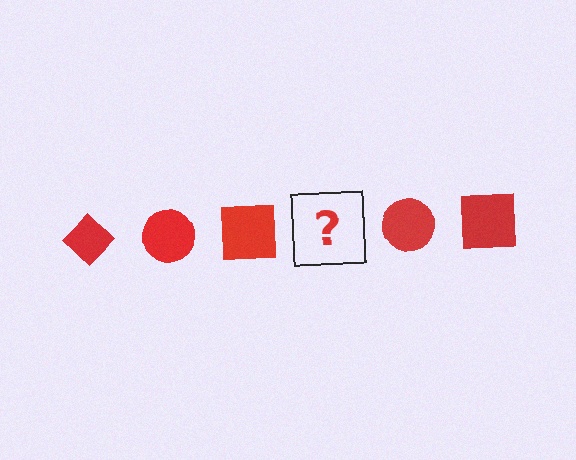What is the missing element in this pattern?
The missing element is a red diamond.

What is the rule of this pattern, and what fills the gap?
The rule is that the pattern cycles through diamond, circle, square shapes in red. The gap should be filled with a red diamond.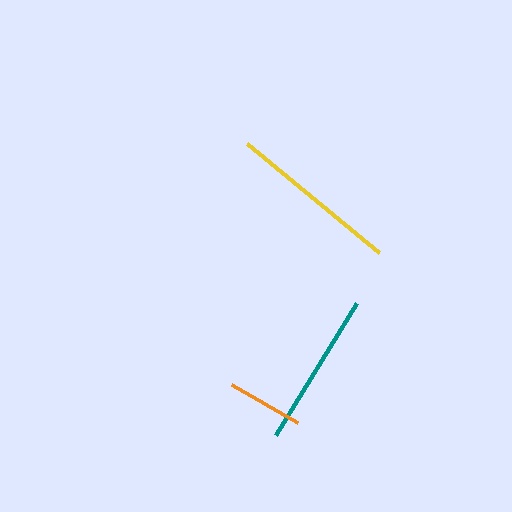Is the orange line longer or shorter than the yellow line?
The yellow line is longer than the orange line.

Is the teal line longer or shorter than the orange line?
The teal line is longer than the orange line.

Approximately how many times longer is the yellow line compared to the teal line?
The yellow line is approximately 1.1 times the length of the teal line.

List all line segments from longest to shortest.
From longest to shortest: yellow, teal, orange.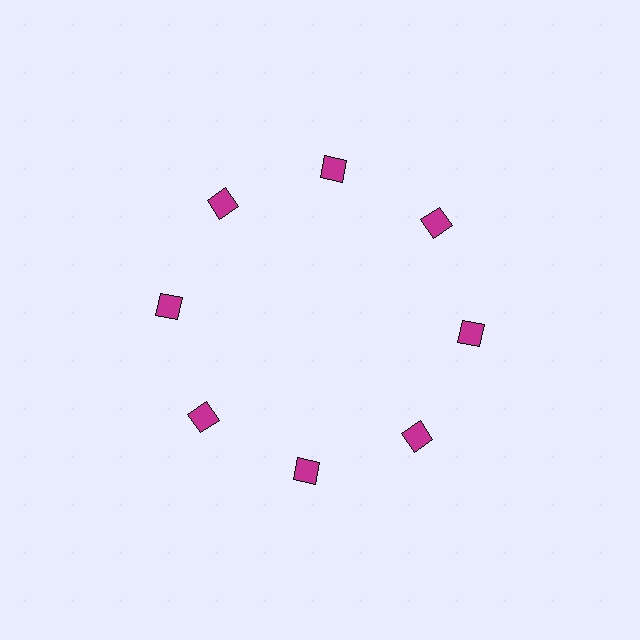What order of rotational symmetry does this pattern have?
This pattern has 8-fold rotational symmetry.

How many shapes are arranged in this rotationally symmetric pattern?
There are 8 shapes, arranged in 8 groups of 1.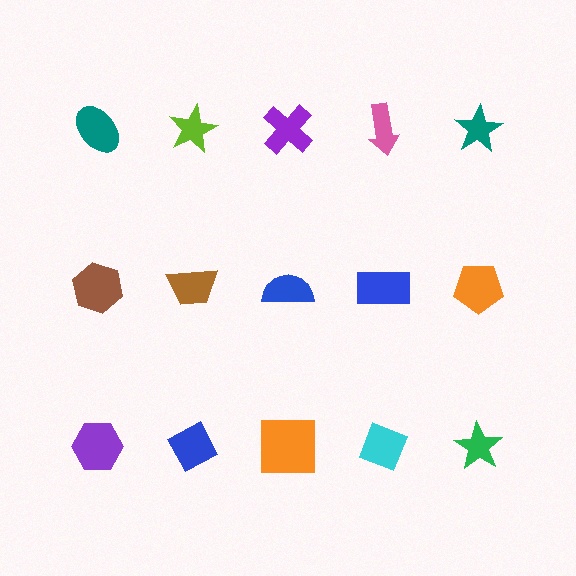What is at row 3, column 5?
A green star.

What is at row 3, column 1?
A purple hexagon.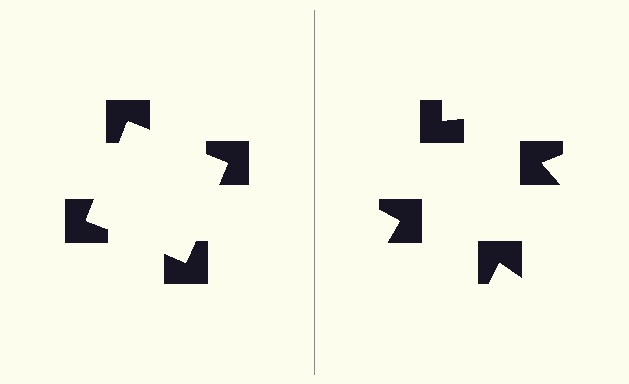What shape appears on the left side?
An illusory square.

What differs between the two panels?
The notched squares are positioned identically on both sides; only the wedge orientations differ. On the left they align to a square; on the right they are misaligned.